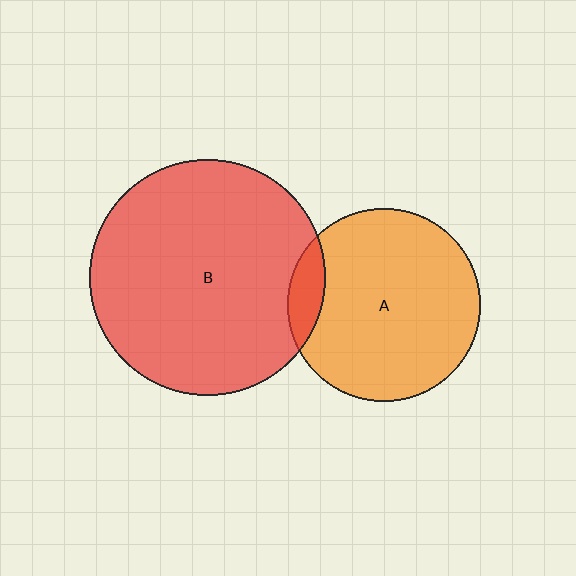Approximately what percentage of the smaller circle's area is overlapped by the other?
Approximately 10%.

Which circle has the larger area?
Circle B (red).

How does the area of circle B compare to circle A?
Approximately 1.5 times.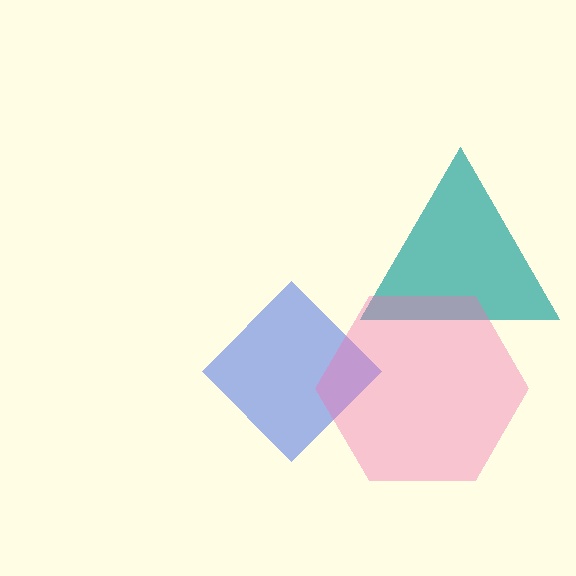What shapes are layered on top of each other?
The layered shapes are: a teal triangle, a blue diamond, a pink hexagon.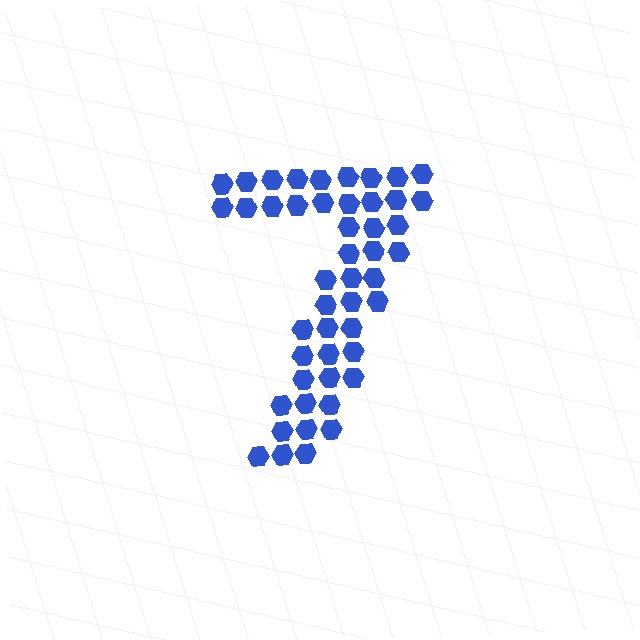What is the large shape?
The large shape is the digit 7.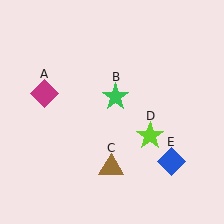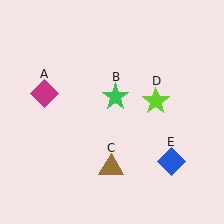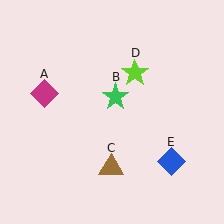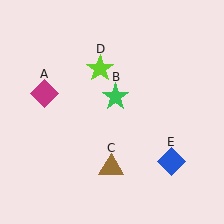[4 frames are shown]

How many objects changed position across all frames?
1 object changed position: lime star (object D).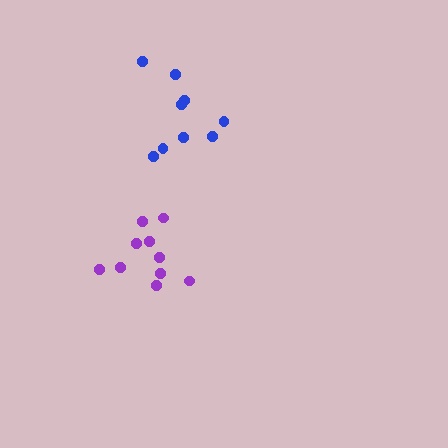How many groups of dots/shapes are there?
There are 2 groups.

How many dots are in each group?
Group 1: 9 dots, Group 2: 10 dots (19 total).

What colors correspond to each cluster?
The clusters are colored: blue, purple.